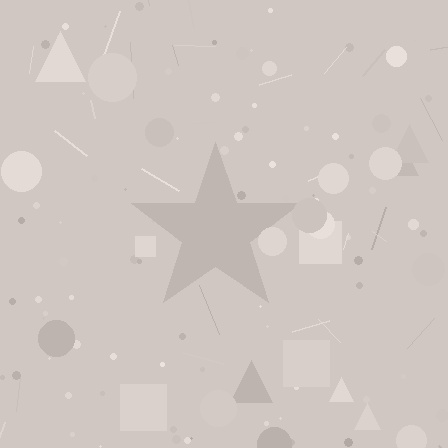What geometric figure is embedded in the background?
A star is embedded in the background.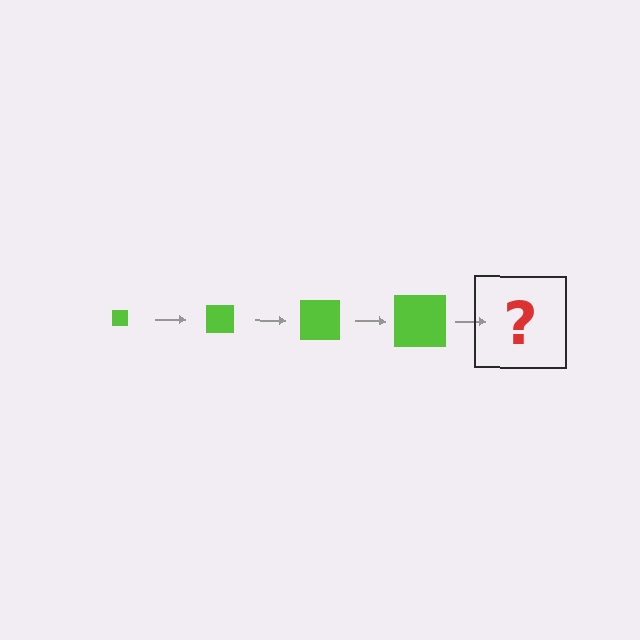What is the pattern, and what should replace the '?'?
The pattern is that the square gets progressively larger each step. The '?' should be a lime square, larger than the previous one.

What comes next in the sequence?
The next element should be a lime square, larger than the previous one.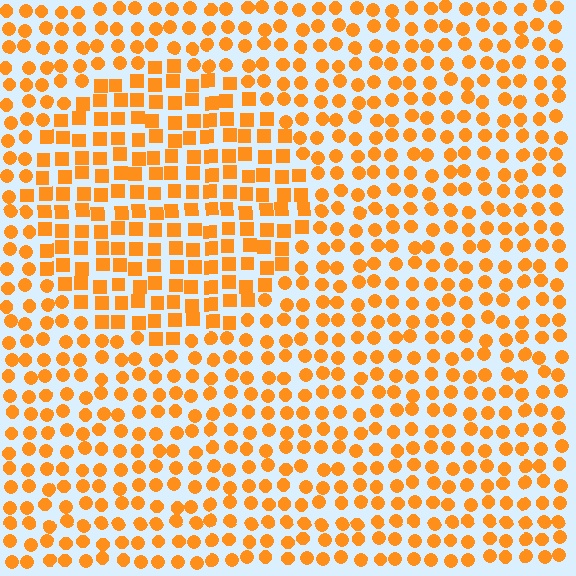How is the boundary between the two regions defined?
The boundary is defined by a change in element shape: squares inside vs. circles outside. All elements share the same color and spacing.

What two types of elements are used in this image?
The image uses squares inside the circle region and circles outside it.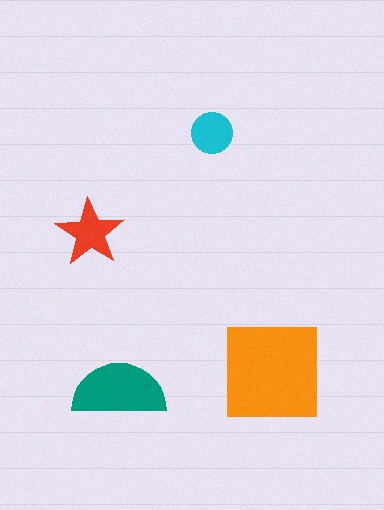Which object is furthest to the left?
The red star is leftmost.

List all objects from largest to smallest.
The orange square, the teal semicircle, the red star, the cyan circle.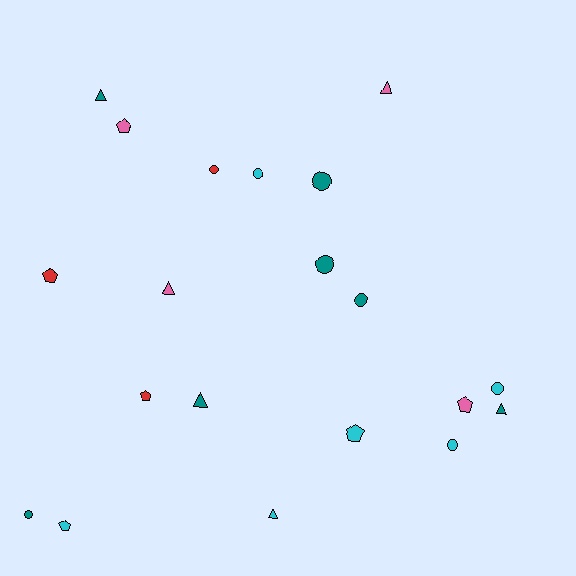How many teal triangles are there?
There are 3 teal triangles.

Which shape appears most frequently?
Circle, with 8 objects.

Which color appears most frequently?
Teal, with 7 objects.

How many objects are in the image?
There are 20 objects.